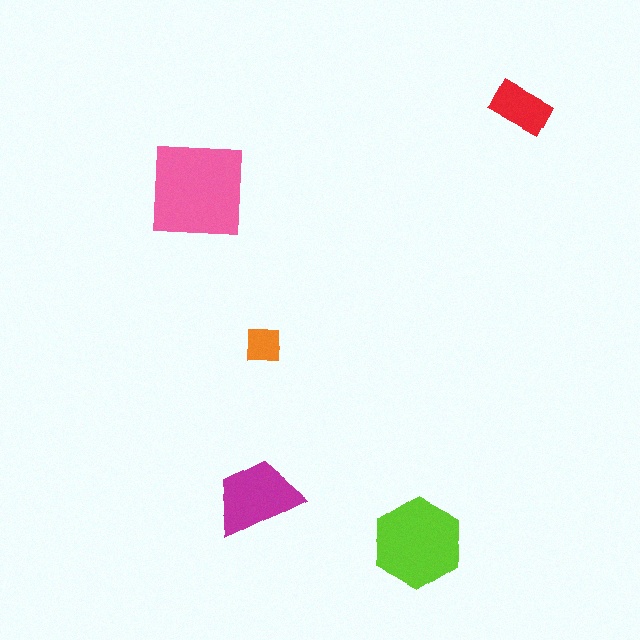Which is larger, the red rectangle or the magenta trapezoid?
The magenta trapezoid.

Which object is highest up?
The red rectangle is topmost.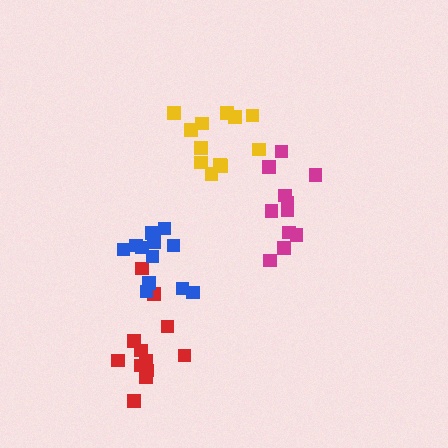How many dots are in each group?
Group 1: 12 dots, Group 2: 12 dots, Group 3: 11 dots, Group 4: 12 dots (47 total).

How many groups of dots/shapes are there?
There are 4 groups.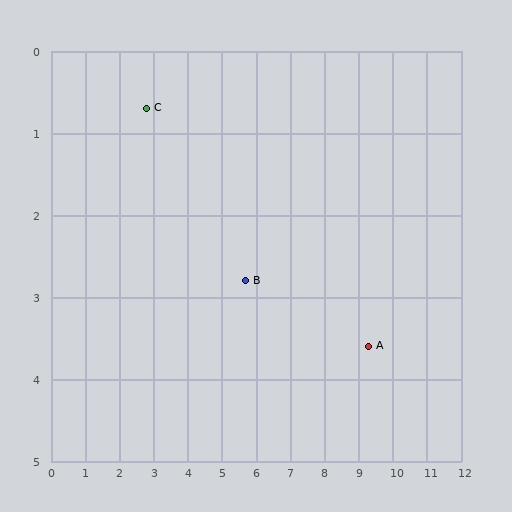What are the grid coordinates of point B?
Point B is at approximately (5.7, 2.8).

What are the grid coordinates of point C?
Point C is at approximately (2.8, 0.7).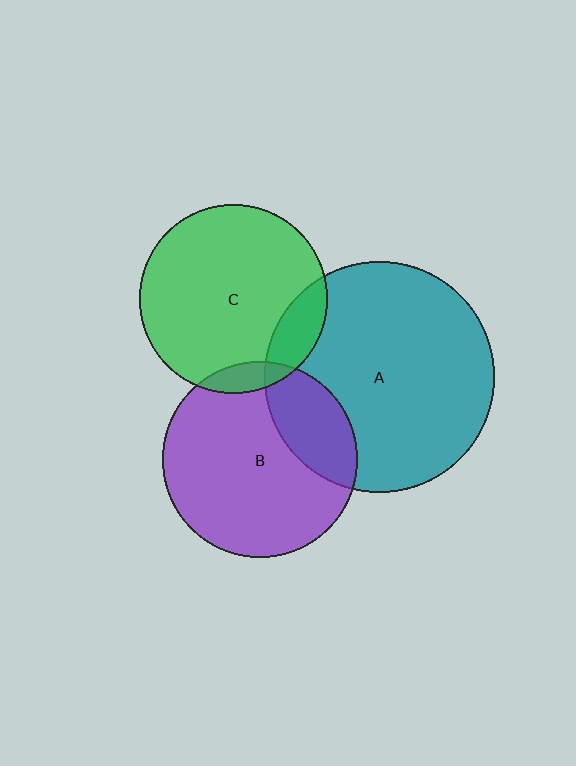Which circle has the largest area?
Circle A (teal).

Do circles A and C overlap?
Yes.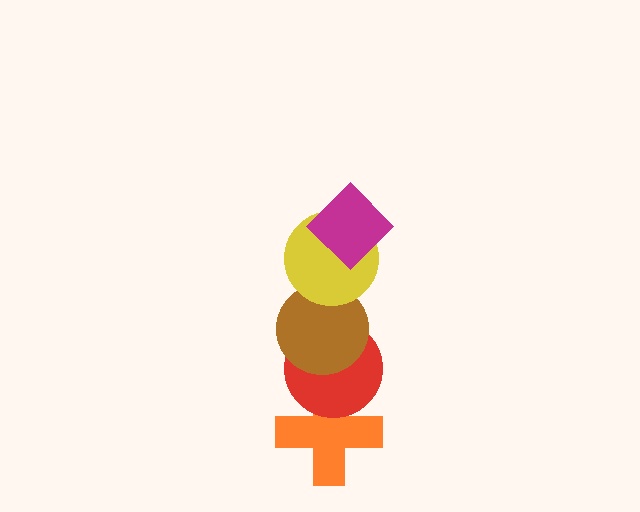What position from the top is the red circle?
The red circle is 4th from the top.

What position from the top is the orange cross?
The orange cross is 5th from the top.